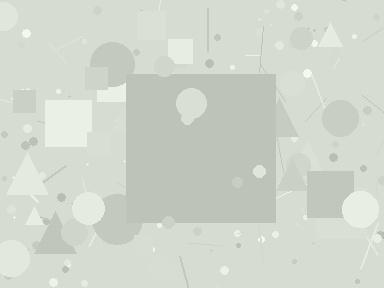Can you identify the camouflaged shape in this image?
The camouflaged shape is a square.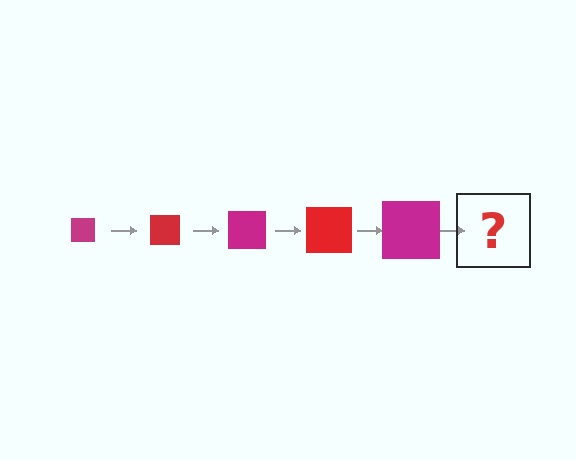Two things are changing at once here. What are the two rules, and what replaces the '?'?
The two rules are that the square grows larger each step and the color cycles through magenta and red. The '?' should be a red square, larger than the previous one.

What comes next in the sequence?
The next element should be a red square, larger than the previous one.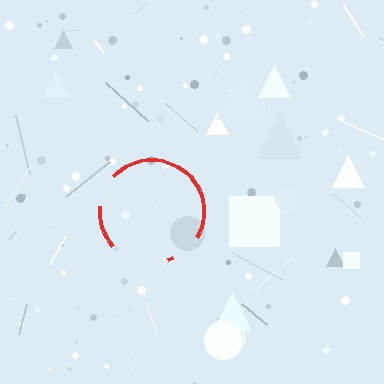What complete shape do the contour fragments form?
The contour fragments form a circle.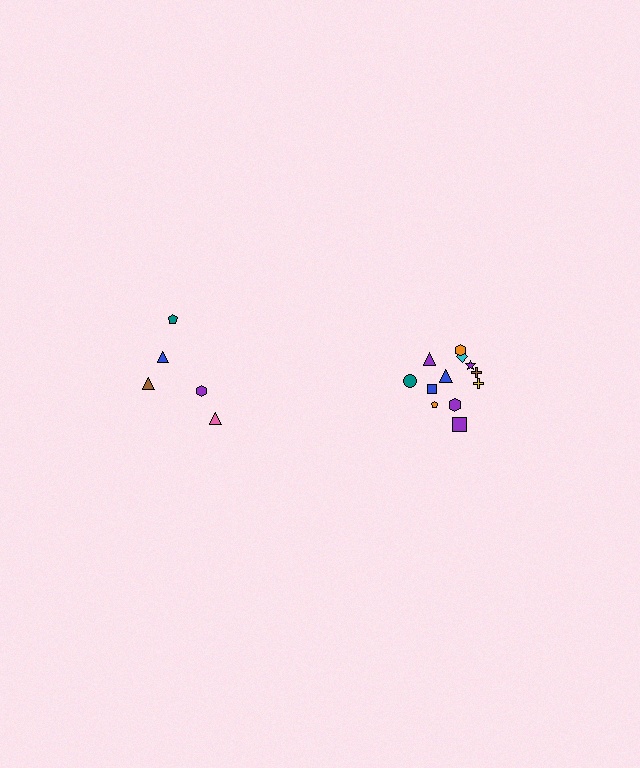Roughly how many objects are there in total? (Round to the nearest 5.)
Roughly 15 objects in total.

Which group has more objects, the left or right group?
The right group.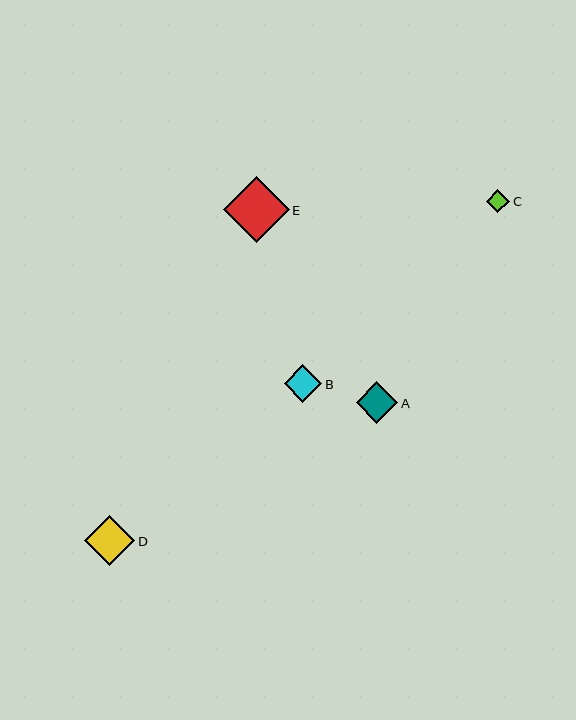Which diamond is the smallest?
Diamond C is the smallest with a size of approximately 23 pixels.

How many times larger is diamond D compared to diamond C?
Diamond D is approximately 2.1 times the size of diamond C.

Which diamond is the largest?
Diamond E is the largest with a size of approximately 66 pixels.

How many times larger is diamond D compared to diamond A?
Diamond D is approximately 1.2 times the size of diamond A.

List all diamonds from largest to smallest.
From largest to smallest: E, D, A, B, C.